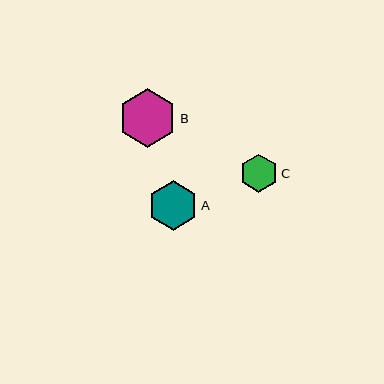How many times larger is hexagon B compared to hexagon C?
Hexagon B is approximately 1.6 times the size of hexagon C.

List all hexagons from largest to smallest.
From largest to smallest: B, A, C.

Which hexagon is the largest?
Hexagon B is the largest with a size of approximately 58 pixels.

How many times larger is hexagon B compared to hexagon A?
Hexagon B is approximately 1.2 times the size of hexagon A.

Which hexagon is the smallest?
Hexagon C is the smallest with a size of approximately 38 pixels.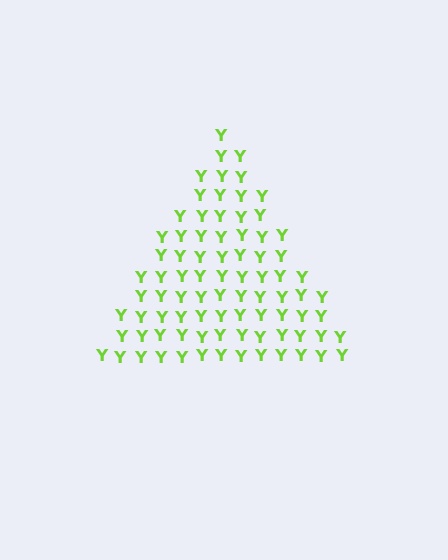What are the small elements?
The small elements are letter Y's.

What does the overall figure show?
The overall figure shows a triangle.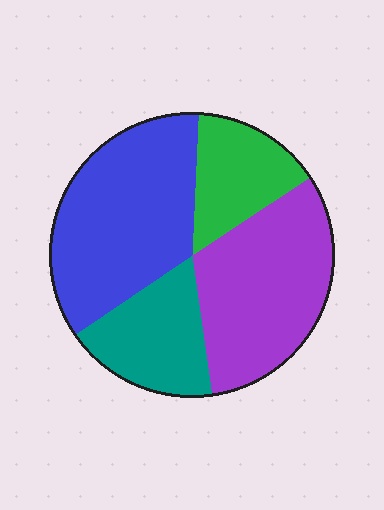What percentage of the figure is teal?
Teal covers roughly 20% of the figure.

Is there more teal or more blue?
Blue.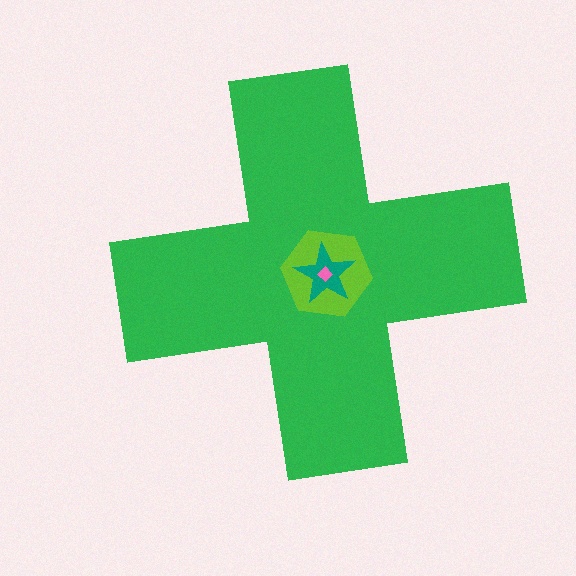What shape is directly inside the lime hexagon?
The teal star.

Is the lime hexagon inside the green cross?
Yes.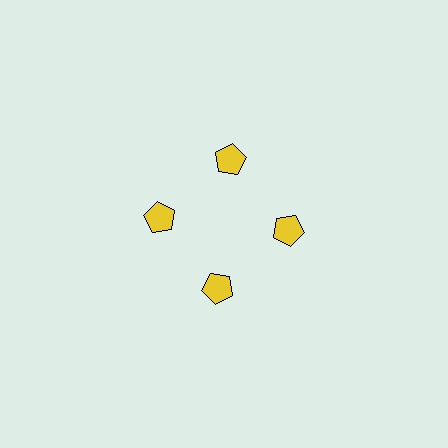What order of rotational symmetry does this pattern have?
This pattern has 4-fold rotational symmetry.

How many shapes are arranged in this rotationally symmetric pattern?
There are 4 shapes, arranged in 4 groups of 1.